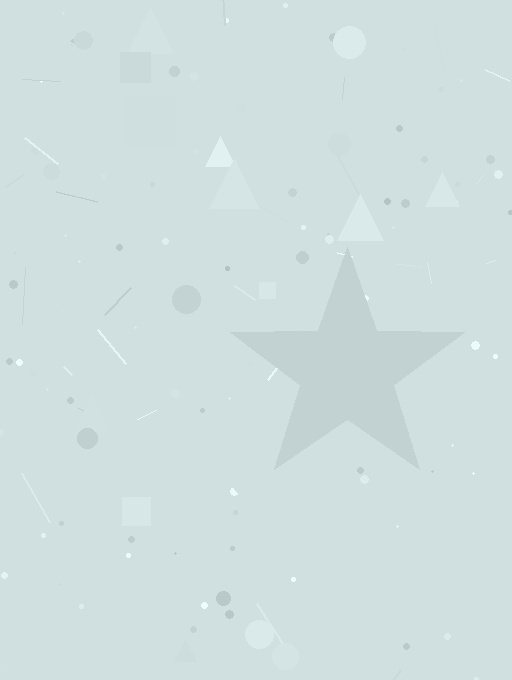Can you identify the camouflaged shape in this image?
The camouflaged shape is a star.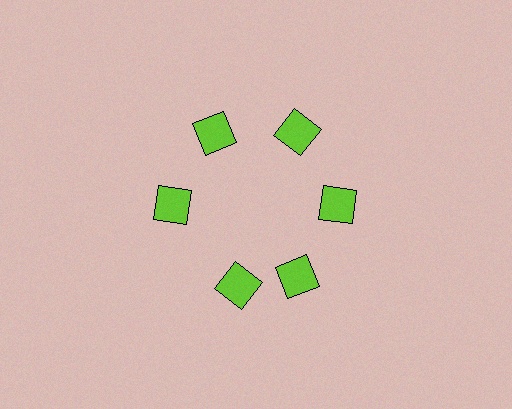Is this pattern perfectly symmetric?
No. The 6 lime squares are arranged in a ring, but one element near the 7 o'clock position is rotated out of alignment along the ring, breaking the 6-fold rotational symmetry.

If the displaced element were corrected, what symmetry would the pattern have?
It would have 6-fold rotational symmetry — the pattern would map onto itself every 60 degrees.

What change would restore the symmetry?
The symmetry would be restored by rotating it back into even spacing with its neighbors so that all 6 squares sit at equal angles and equal distance from the center.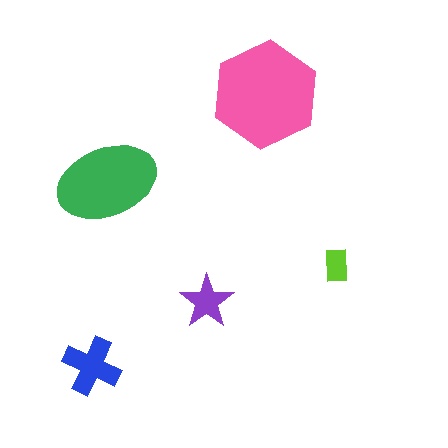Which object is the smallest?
The lime rectangle.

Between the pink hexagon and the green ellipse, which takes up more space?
The pink hexagon.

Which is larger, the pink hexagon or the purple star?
The pink hexagon.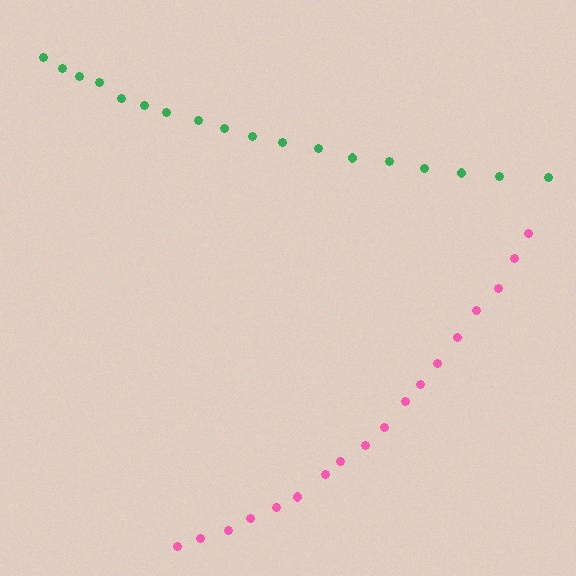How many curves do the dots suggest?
There are 2 distinct paths.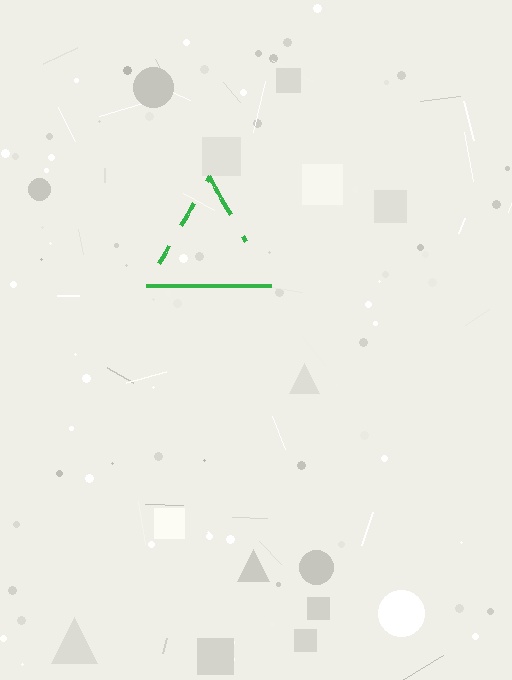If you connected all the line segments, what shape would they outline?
They would outline a triangle.